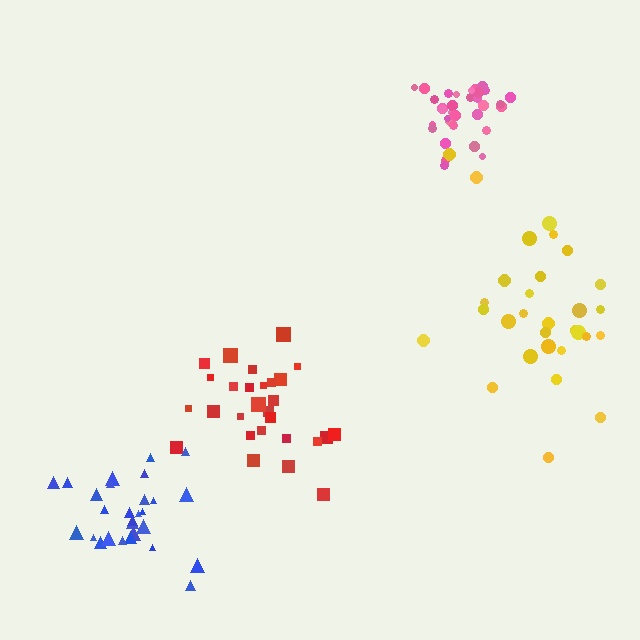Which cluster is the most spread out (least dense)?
Yellow.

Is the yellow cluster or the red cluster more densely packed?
Red.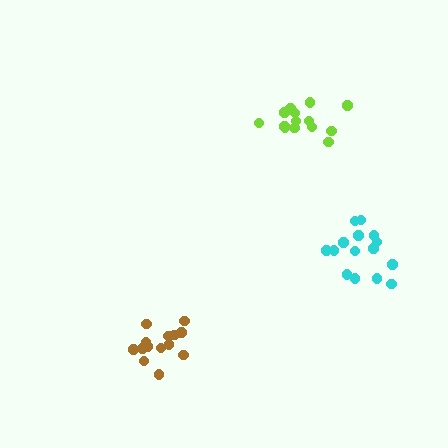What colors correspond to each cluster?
The clusters are colored: cyan, brown, lime.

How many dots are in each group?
Group 1: 15 dots, Group 2: 14 dots, Group 3: 14 dots (43 total).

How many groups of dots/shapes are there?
There are 3 groups.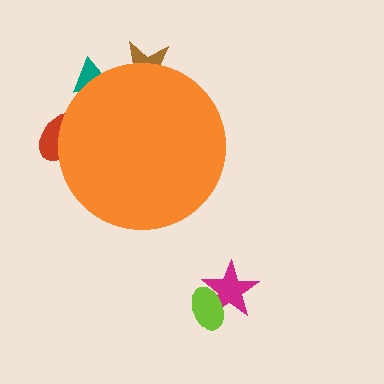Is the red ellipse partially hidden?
Yes, the red ellipse is partially hidden behind the orange circle.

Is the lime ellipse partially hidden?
No, the lime ellipse is fully visible.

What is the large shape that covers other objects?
An orange circle.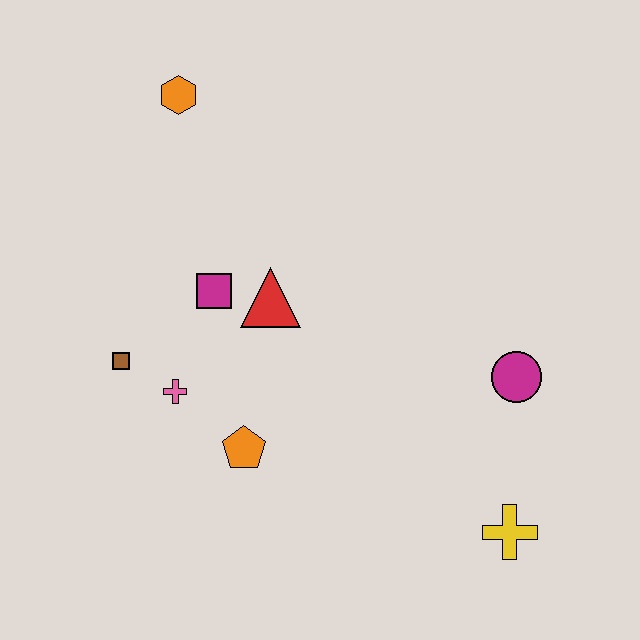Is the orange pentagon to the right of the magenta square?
Yes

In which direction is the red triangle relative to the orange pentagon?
The red triangle is above the orange pentagon.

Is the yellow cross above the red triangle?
No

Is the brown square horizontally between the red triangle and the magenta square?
No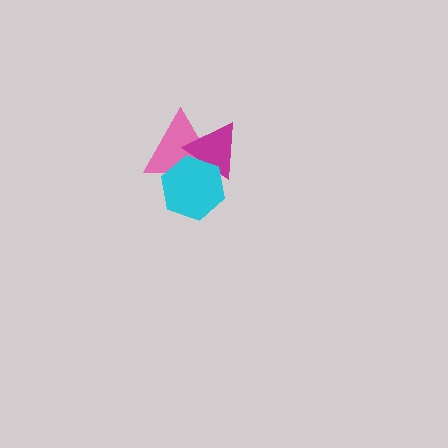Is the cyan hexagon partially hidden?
No, no other shape covers it.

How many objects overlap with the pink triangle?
2 objects overlap with the pink triangle.